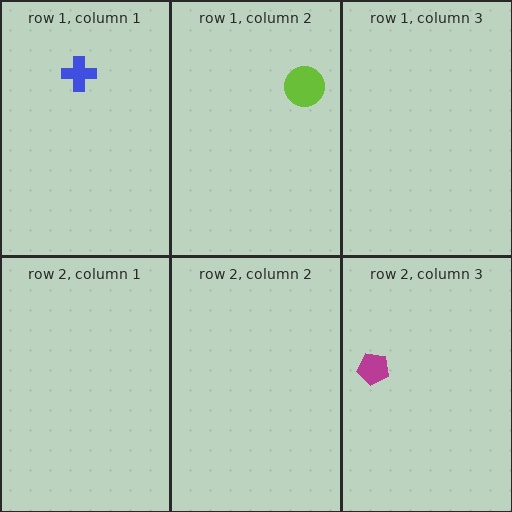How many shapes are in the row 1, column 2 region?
1.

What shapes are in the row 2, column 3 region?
The magenta pentagon.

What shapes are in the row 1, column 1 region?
The blue cross.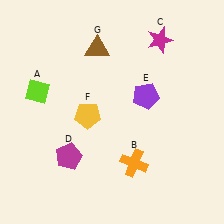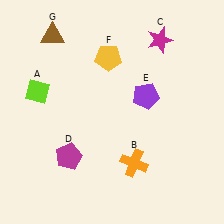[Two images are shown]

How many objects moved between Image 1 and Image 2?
2 objects moved between the two images.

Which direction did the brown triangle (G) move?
The brown triangle (G) moved left.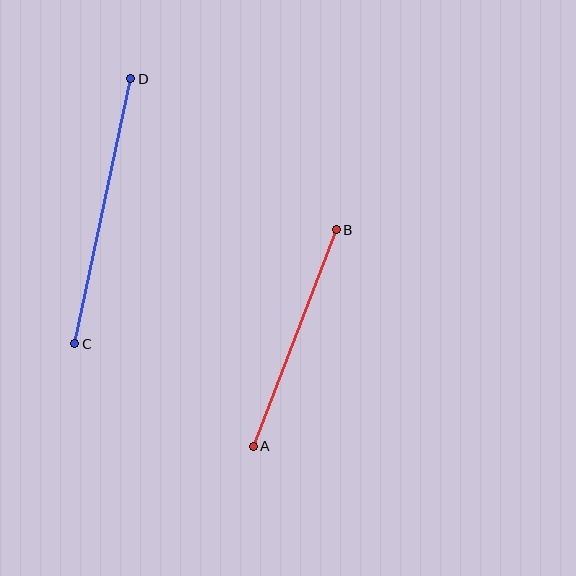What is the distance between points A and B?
The distance is approximately 232 pixels.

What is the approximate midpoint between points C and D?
The midpoint is at approximately (103, 211) pixels.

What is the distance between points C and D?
The distance is approximately 271 pixels.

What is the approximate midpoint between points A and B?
The midpoint is at approximately (295, 338) pixels.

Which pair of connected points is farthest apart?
Points C and D are farthest apart.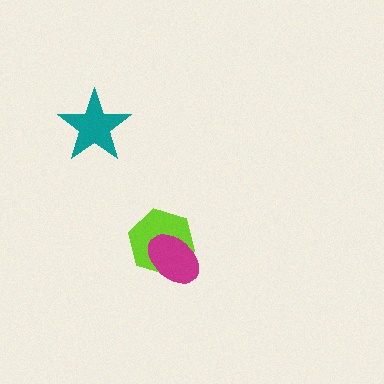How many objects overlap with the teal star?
0 objects overlap with the teal star.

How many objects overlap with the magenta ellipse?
1 object overlaps with the magenta ellipse.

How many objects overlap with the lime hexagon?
1 object overlaps with the lime hexagon.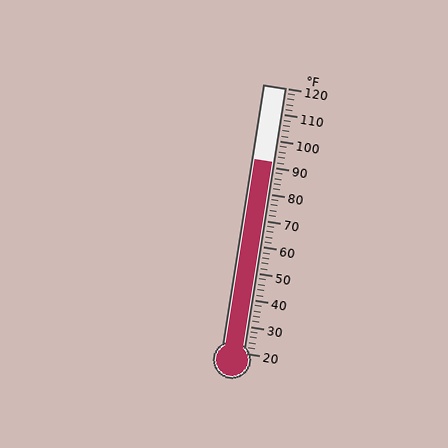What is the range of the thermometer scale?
The thermometer scale ranges from 20°F to 120°F.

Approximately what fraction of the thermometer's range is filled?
The thermometer is filled to approximately 70% of its range.